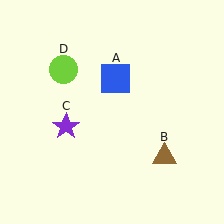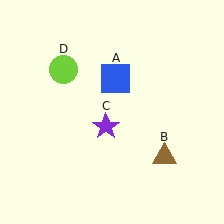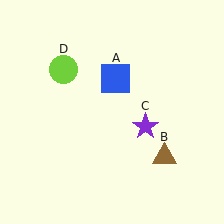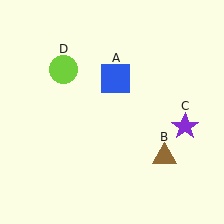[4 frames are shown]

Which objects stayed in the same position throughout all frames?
Blue square (object A) and brown triangle (object B) and lime circle (object D) remained stationary.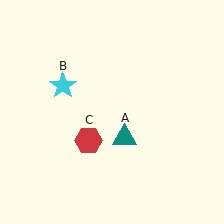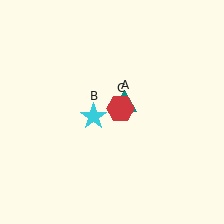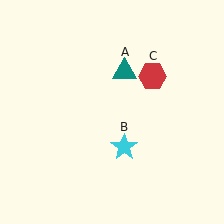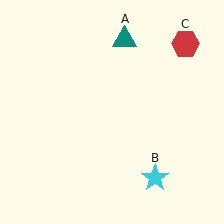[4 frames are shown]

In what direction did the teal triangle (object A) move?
The teal triangle (object A) moved up.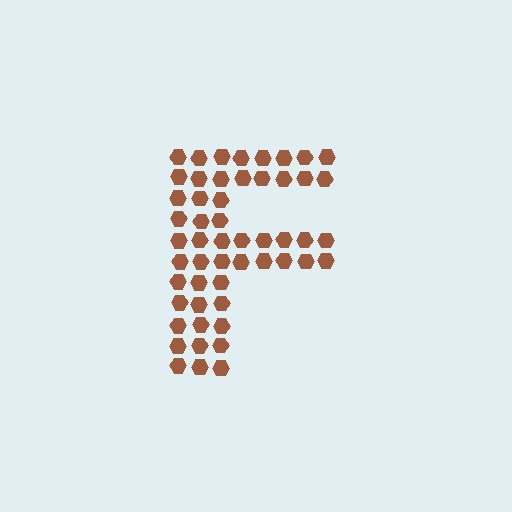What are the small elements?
The small elements are hexagons.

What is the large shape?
The large shape is the letter F.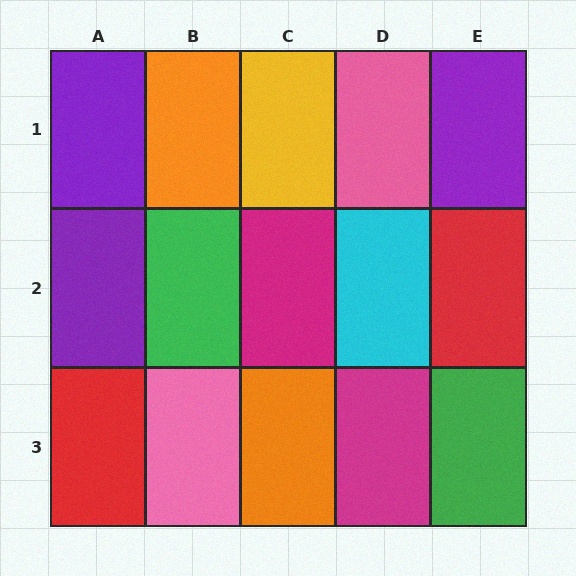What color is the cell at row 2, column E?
Red.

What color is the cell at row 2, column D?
Cyan.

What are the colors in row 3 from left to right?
Red, pink, orange, magenta, green.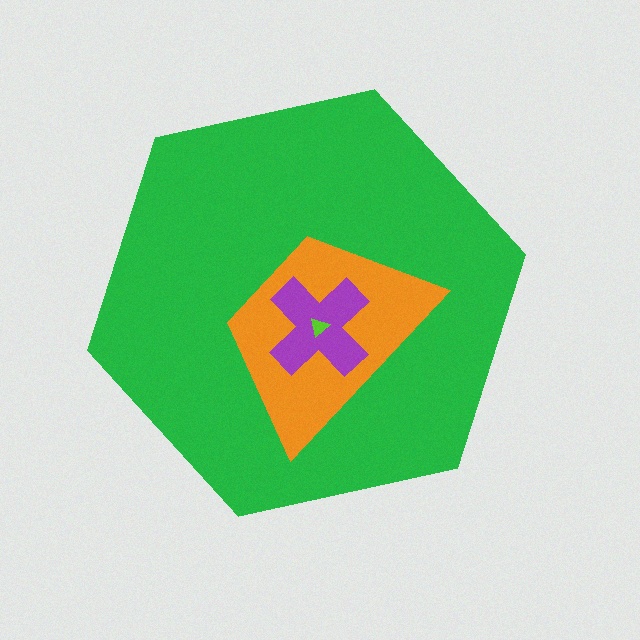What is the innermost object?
The lime triangle.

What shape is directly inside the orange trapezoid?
The purple cross.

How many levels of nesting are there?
4.